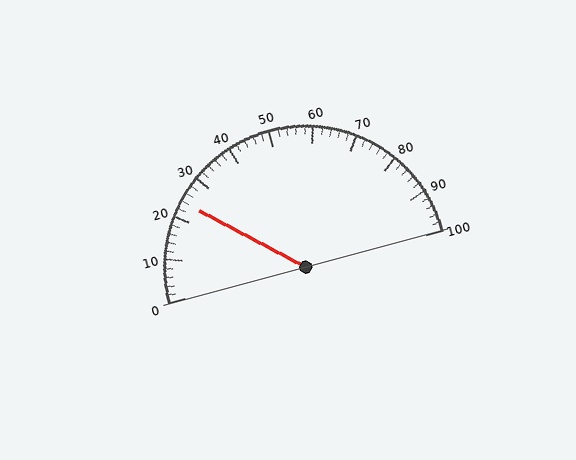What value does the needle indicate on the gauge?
The needle indicates approximately 24.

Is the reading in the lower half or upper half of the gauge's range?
The reading is in the lower half of the range (0 to 100).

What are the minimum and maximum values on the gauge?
The gauge ranges from 0 to 100.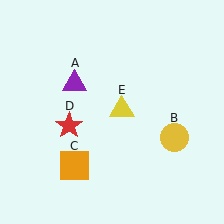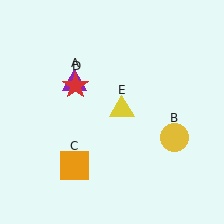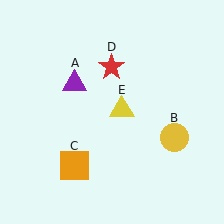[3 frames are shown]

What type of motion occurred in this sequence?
The red star (object D) rotated clockwise around the center of the scene.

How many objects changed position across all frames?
1 object changed position: red star (object D).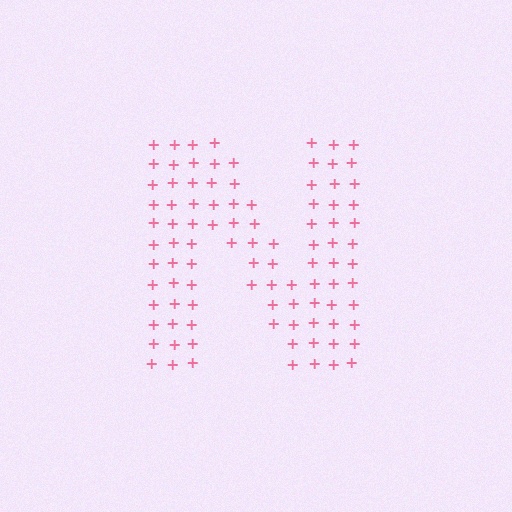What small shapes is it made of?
It is made of small plus signs.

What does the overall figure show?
The overall figure shows the letter N.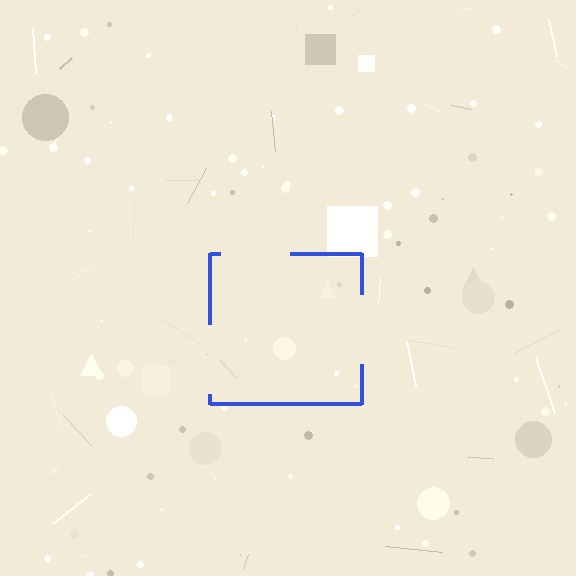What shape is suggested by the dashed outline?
The dashed outline suggests a square.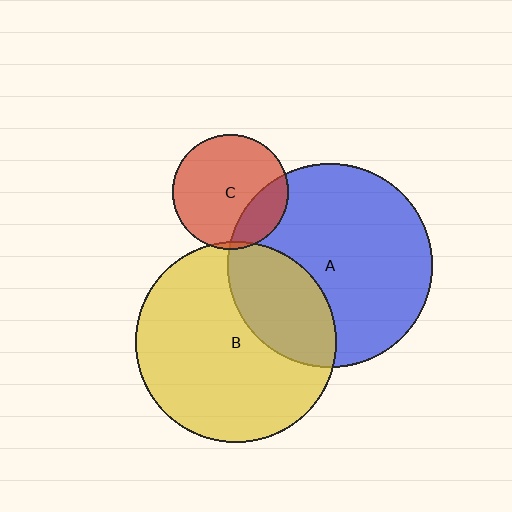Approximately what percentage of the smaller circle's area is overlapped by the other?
Approximately 30%.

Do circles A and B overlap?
Yes.